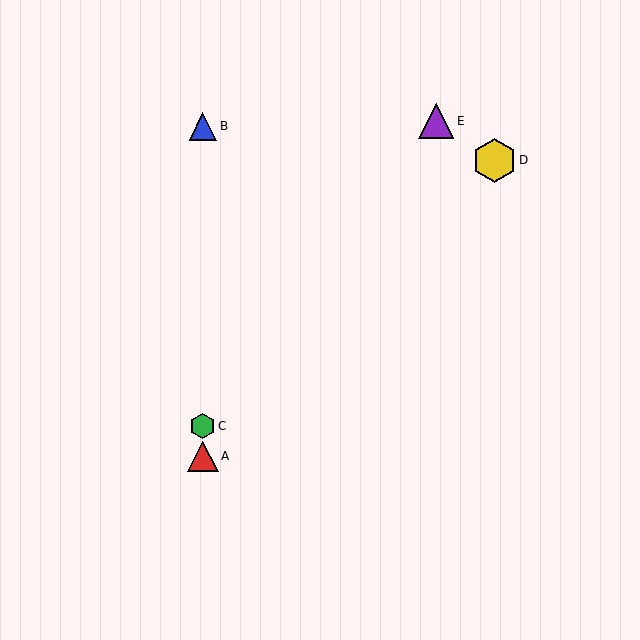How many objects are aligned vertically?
3 objects (A, B, C) are aligned vertically.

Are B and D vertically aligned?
No, B is at x≈203 and D is at x≈495.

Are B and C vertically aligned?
Yes, both are at x≈203.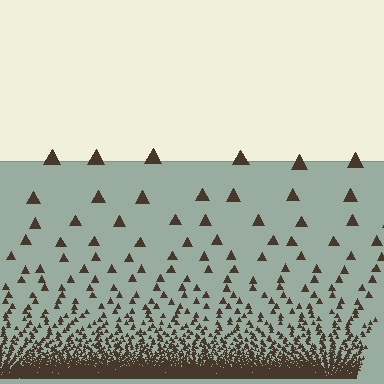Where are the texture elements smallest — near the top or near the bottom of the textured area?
Near the bottom.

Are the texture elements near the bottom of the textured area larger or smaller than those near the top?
Smaller. The gradient is inverted — elements near the bottom are smaller and denser.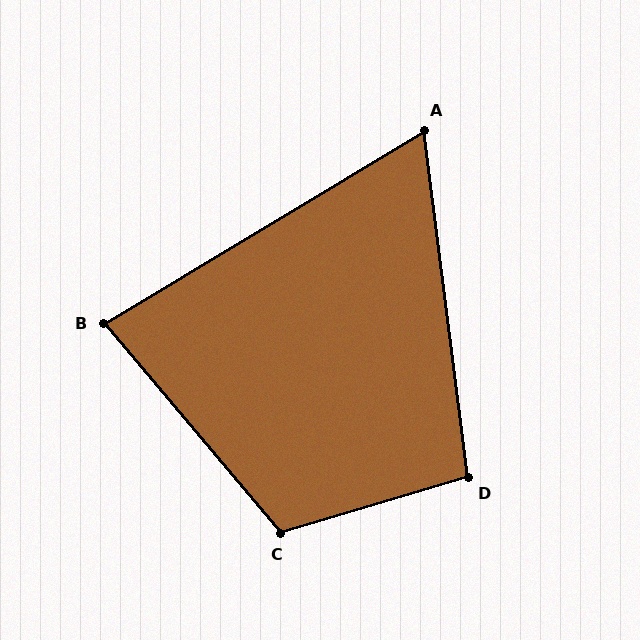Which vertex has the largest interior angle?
C, at approximately 114 degrees.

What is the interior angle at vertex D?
Approximately 99 degrees (obtuse).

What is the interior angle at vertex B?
Approximately 81 degrees (acute).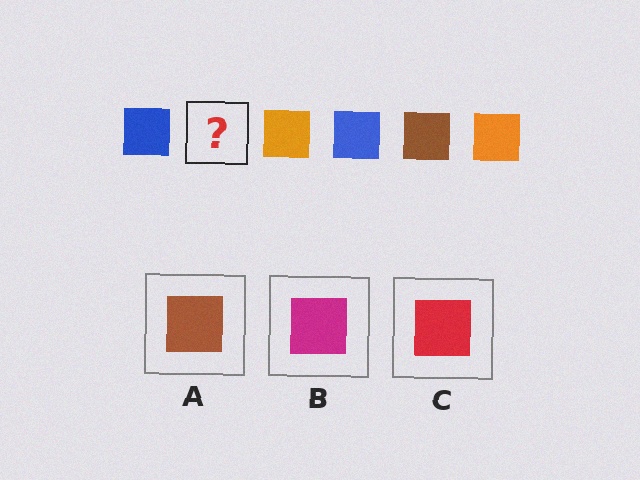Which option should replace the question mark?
Option A.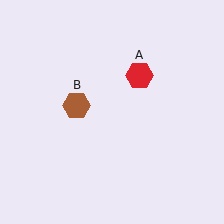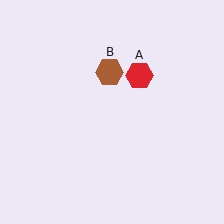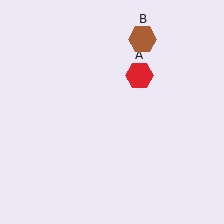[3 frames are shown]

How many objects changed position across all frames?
1 object changed position: brown hexagon (object B).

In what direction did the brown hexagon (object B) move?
The brown hexagon (object B) moved up and to the right.